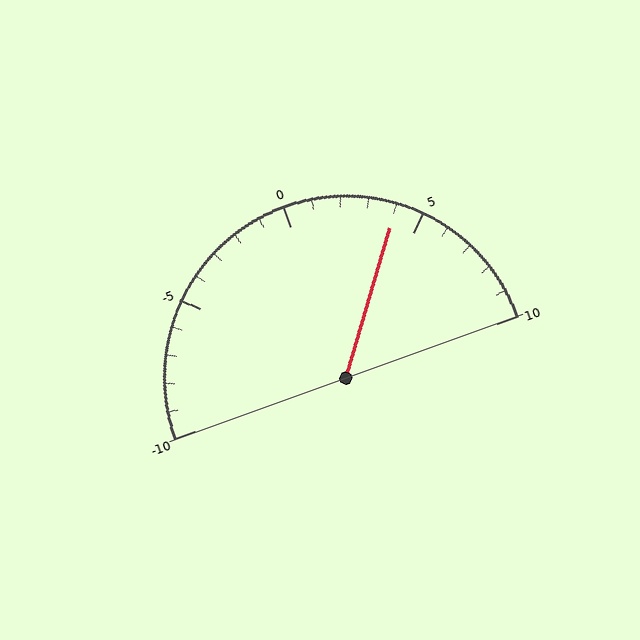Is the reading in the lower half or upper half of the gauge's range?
The reading is in the upper half of the range (-10 to 10).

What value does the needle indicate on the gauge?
The needle indicates approximately 4.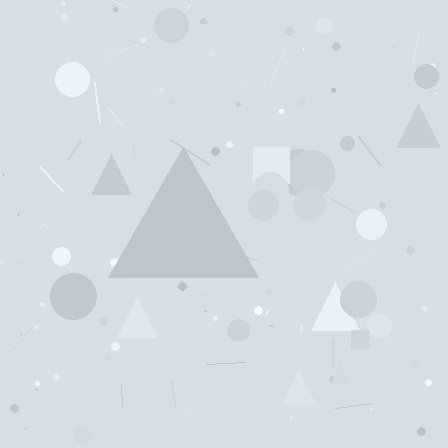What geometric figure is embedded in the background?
A triangle is embedded in the background.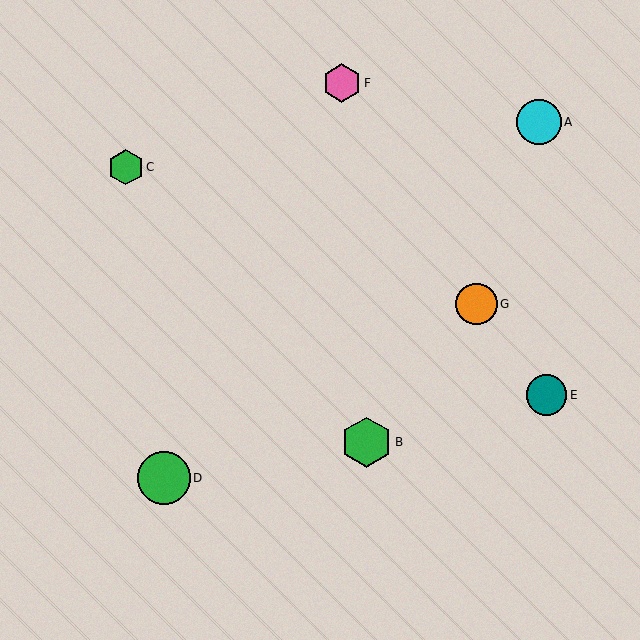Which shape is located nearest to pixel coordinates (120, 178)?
The green hexagon (labeled C) at (126, 167) is nearest to that location.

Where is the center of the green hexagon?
The center of the green hexagon is at (367, 442).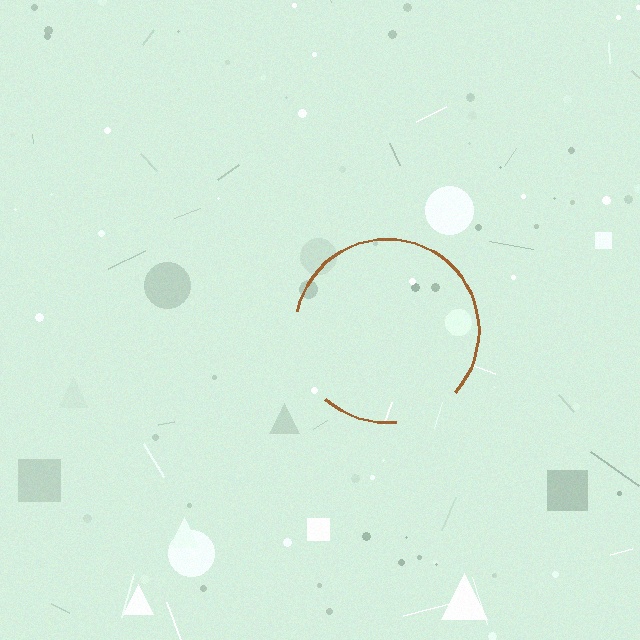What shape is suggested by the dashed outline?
The dashed outline suggests a circle.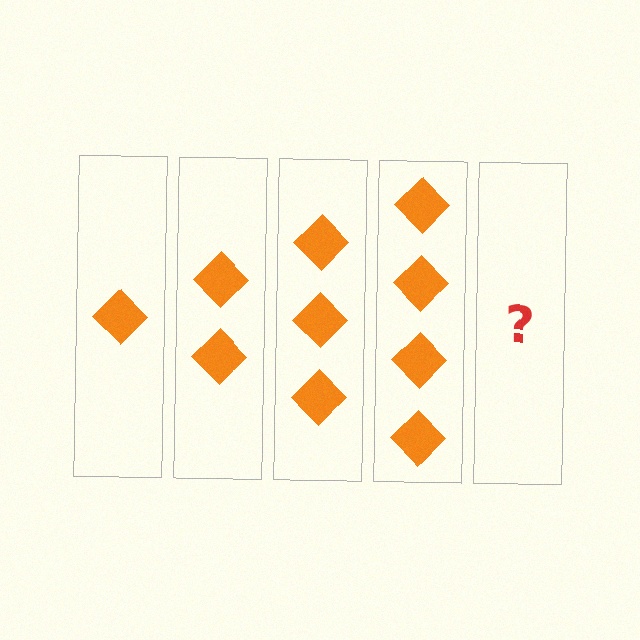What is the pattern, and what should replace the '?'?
The pattern is that each step adds one more diamond. The '?' should be 5 diamonds.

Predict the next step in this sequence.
The next step is 5 diamonds.